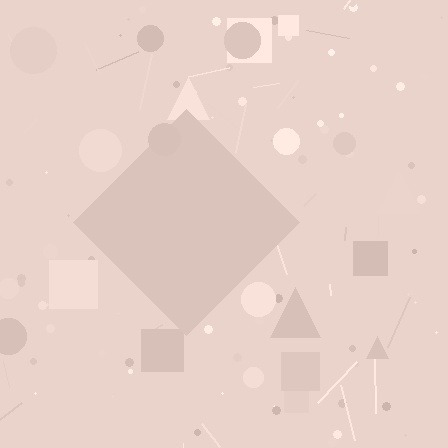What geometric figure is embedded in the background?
A diamond is embedded in the background.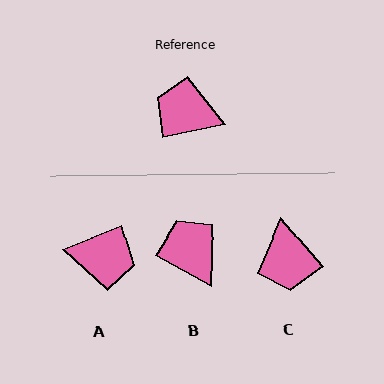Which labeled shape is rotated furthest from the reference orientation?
A, about 171 degrees away.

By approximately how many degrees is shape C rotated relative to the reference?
Approximately 118 degrees counter-clockwise.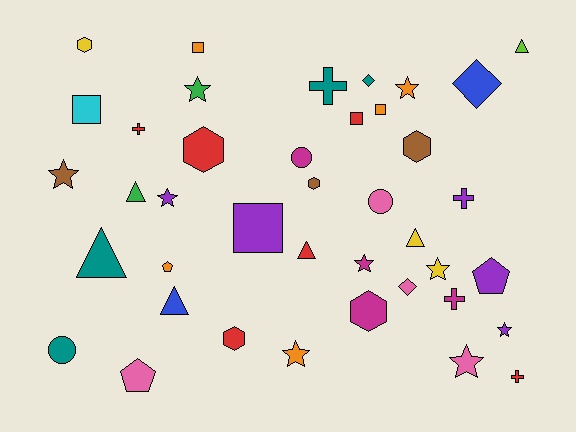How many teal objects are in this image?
There are 4 teal objects.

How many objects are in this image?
There are 40 objects.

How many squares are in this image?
There are 5 squares.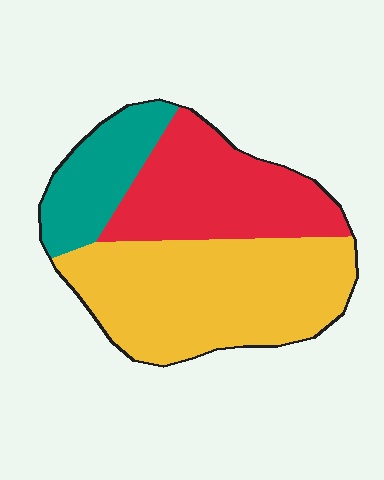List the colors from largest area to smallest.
From largest to smallest: yellow, red, teal.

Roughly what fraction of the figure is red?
Red covers 32% of the figure.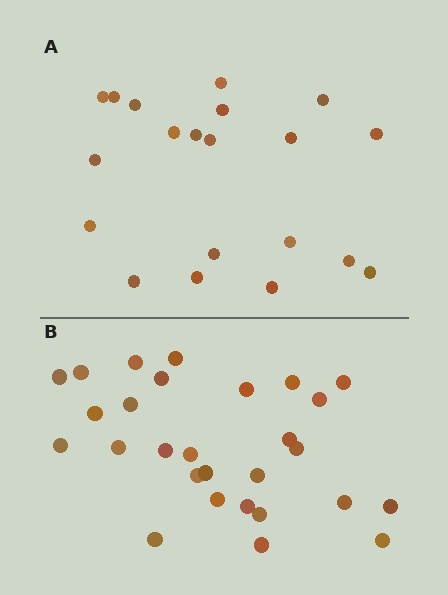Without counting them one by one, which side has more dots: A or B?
Region B (the bottom region) has more dots.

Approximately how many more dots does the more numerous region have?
Region B has roughly 8 or so more dots than region A.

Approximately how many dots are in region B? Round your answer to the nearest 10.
About 30 dots. (The exact count is 28, which rounds to 30.)